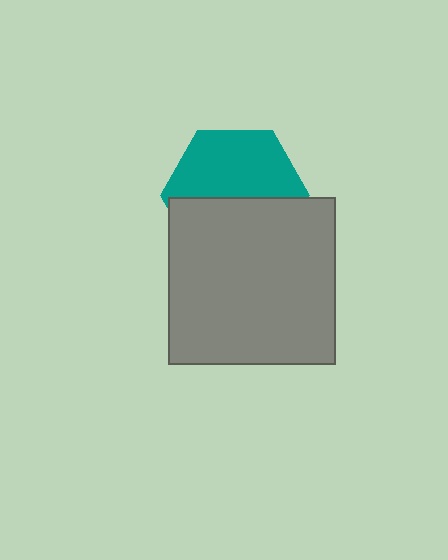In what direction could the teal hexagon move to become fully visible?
The teal hexagon could move up. That would shift it out from behind the gray square entirely.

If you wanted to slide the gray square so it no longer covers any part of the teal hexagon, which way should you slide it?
Slide it down — that is the most direct way to separate the two shapes.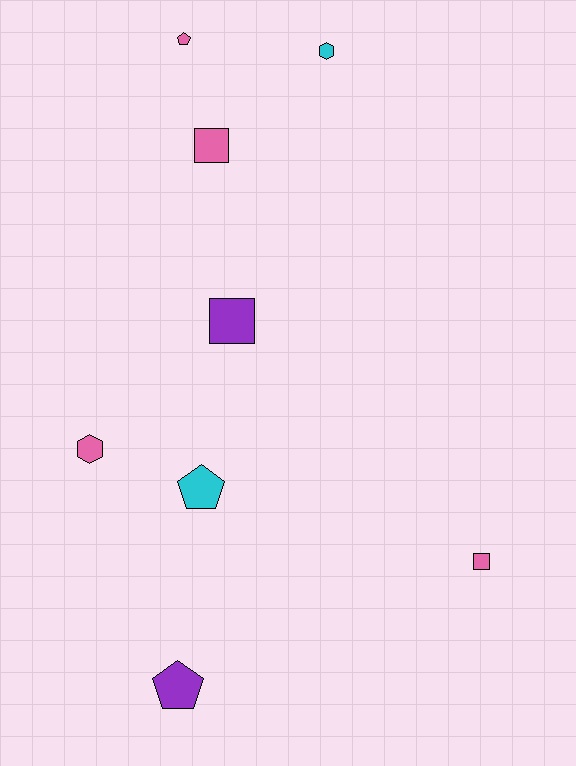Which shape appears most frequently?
Square, with 3 objects.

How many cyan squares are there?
There are no cyan squares.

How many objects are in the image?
There are 8 objects.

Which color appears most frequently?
Pink, with 4 objects.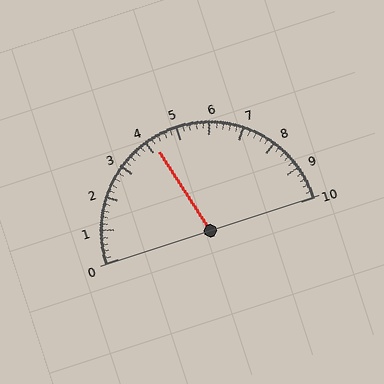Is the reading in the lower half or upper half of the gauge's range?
The reading is in the lower half of the range (0 to 10).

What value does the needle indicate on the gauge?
The needle indicates approximately 4.2.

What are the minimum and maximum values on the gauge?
The gauge ranges from 0 to 10.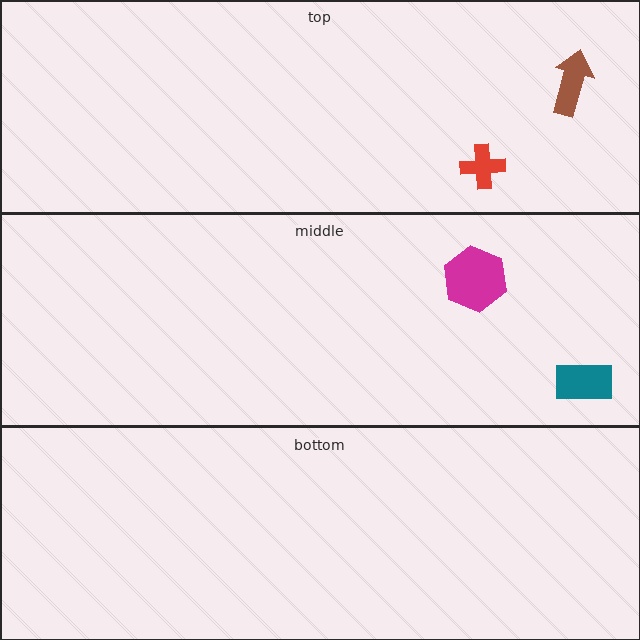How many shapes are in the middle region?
2.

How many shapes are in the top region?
2.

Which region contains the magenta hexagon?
The middle region.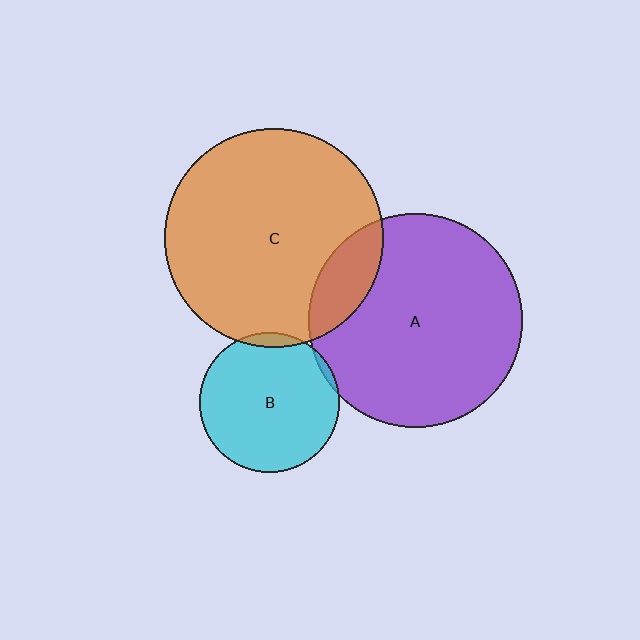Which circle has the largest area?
Circle C (orange).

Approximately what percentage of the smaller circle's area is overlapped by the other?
Approximately 5%.